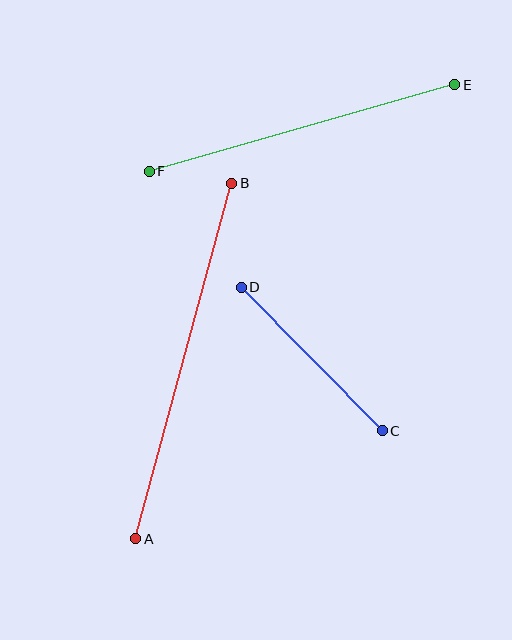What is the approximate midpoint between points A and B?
The midpoint is at approximately (184, 361) pixels.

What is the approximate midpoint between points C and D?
The midpoint is at approximately (312, 359) pixels.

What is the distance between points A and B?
The distance is approximately 368 pixels.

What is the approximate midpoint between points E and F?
The midpoint is at approximately (302, 128) pixels.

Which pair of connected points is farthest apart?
Points A and B are farthest apart.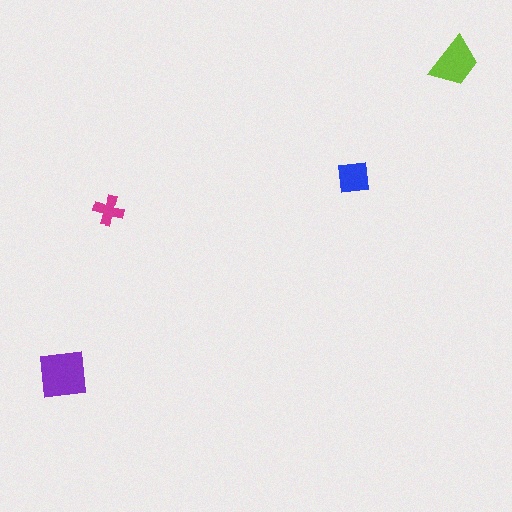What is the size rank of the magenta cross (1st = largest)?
4th.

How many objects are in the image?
There are 4 objects in the image.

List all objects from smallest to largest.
The magenta cross, the blue square, the lime trapezoid, the purple square.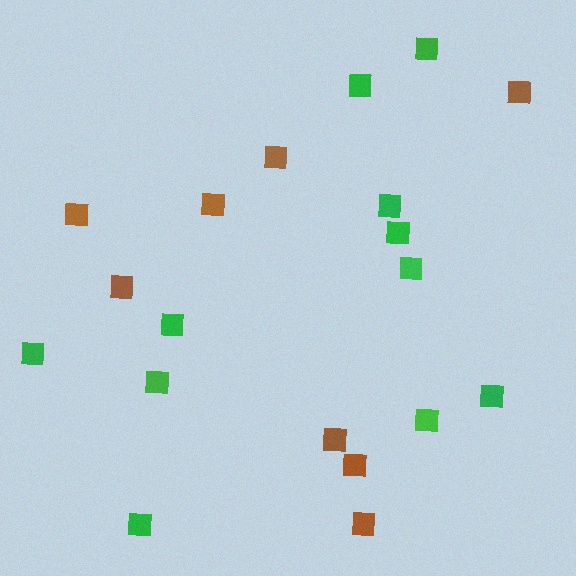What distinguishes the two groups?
There are 2 groups: one group of brown squares (8) and one group of green squares (11).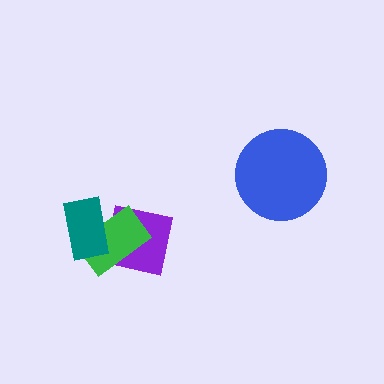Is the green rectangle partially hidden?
Yes, it is partially covered by another shape.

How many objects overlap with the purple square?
2 objects overlap with the purple square.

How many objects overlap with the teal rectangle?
2 objects overlap with the teal rectangle.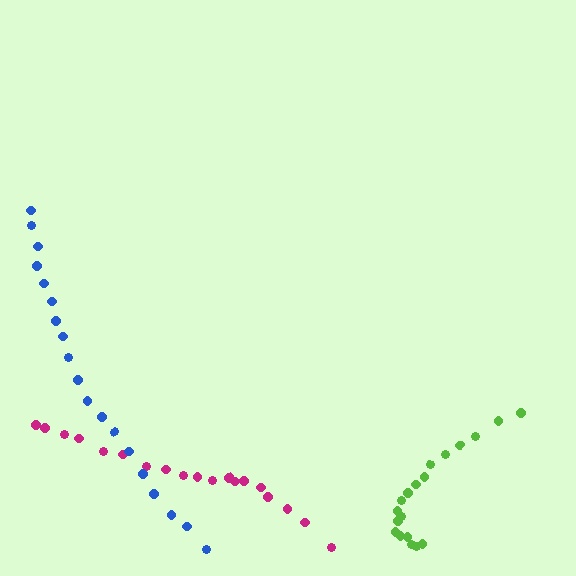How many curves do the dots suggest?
There are 3 distinct paths.